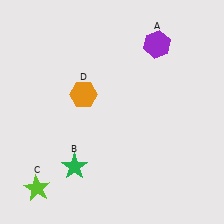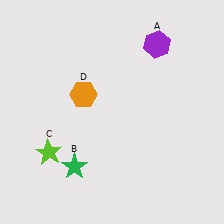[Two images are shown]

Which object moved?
The lime star (C) moved up.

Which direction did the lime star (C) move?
The lime star (C) moved up.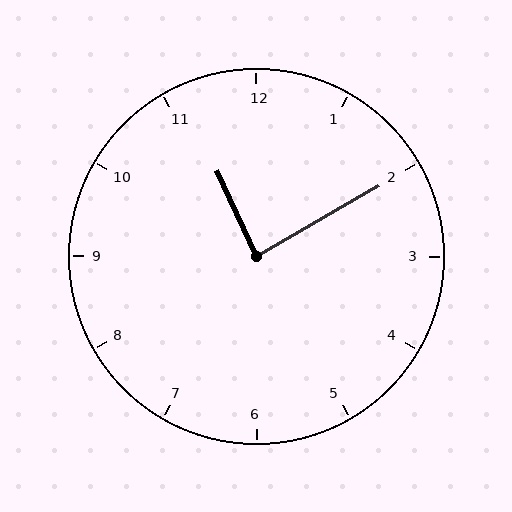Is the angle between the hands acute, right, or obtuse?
It is right.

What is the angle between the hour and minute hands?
Approximately 85 degrees.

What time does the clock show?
11:10.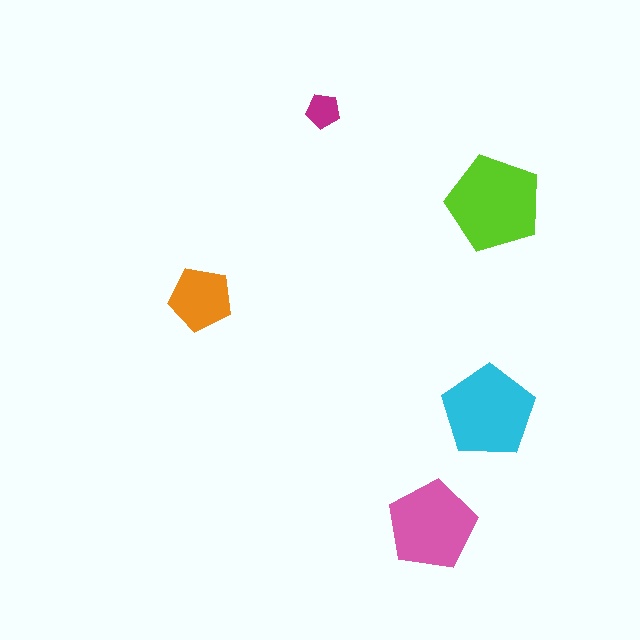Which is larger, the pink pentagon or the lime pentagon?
The lime one.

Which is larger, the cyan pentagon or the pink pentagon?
The cyan one.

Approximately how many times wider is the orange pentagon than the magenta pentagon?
About 2 times wider.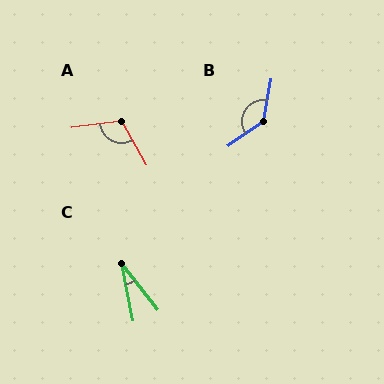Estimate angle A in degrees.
Approximately 112 degrees.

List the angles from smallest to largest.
C (27°), A (112°), B (135°).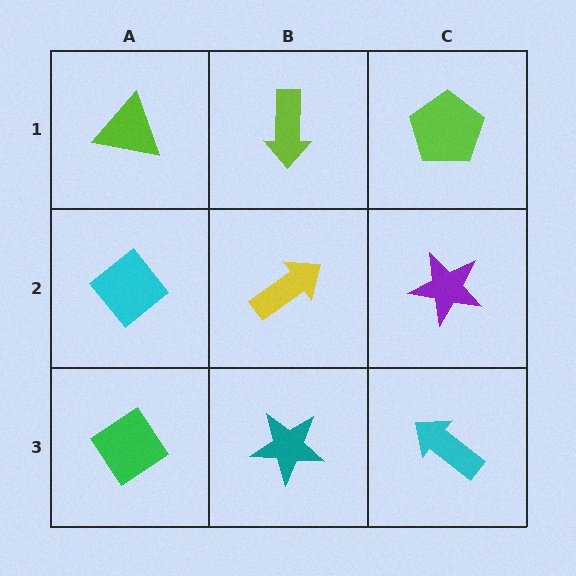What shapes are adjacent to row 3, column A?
A cyan diamond (row 2, column A), a teal star (row 3, column B).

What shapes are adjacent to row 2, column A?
A lime triangle (row 1, column A), a green diamond (row 3, column A), a yellow arrow (row 2, column B).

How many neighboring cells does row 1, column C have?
2.